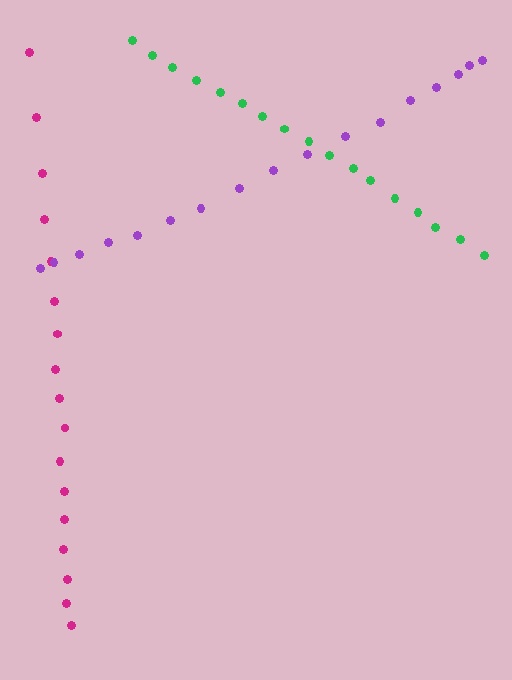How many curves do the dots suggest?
There are 3 distinct paths.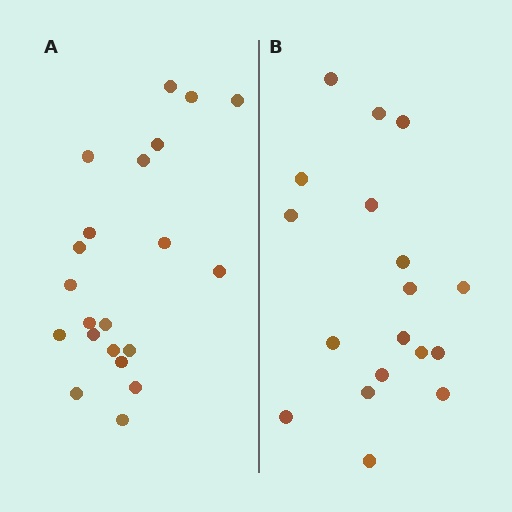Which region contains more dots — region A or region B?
Region A (the left region) has more dots.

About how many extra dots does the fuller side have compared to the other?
Region A has just a few more — roughly 2 or 3 more dots than region B.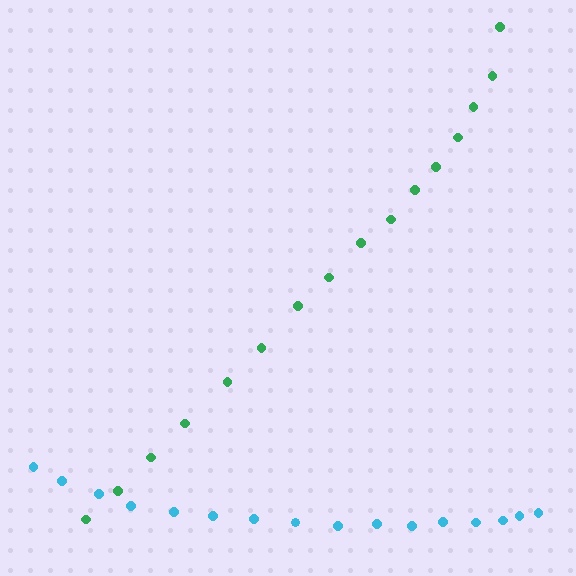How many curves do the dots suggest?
There are 2 distinct paths.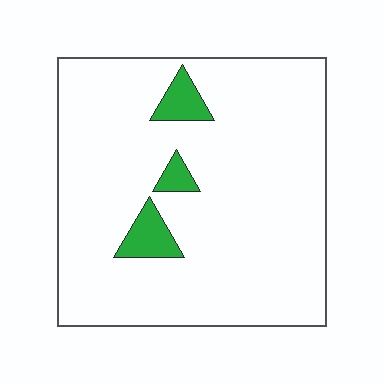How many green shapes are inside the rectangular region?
3.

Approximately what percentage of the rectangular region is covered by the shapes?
Approximately 5%.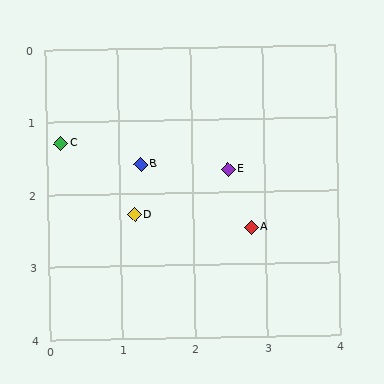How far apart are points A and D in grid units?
Points A and D are about 1.6 grid units apart.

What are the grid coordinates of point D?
Point D is at approximately (1.2, 2.3).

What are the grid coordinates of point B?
Point B is at approximately (1.3, 1.6).